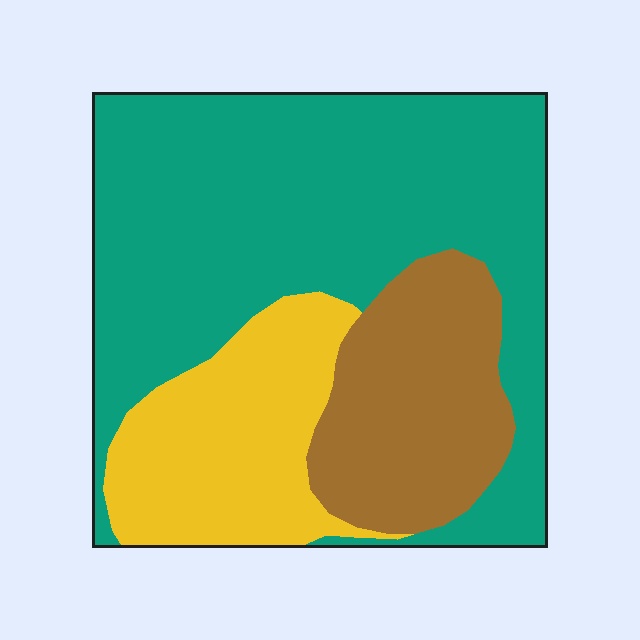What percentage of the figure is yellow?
Yellow covers roughly 20% of the figure.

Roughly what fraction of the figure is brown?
Brown covers around 20% of the figure.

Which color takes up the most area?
Teal, at roughly 60%.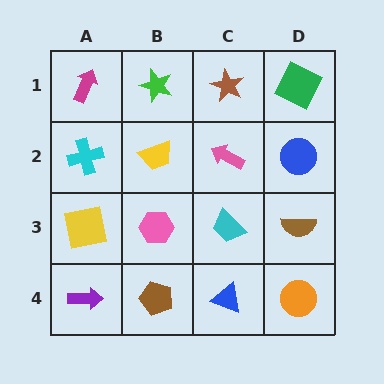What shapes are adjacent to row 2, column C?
A brown star (row 1, column C), a cyan trapezoid (row 3, column C), a yellow trapezoid (row 2, column B), a blue circle (row 2, column D).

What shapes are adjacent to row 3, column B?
A yellow trapezoid (row 2, column B), a brown pentagon (row 4, column B), a yellow square (row 3, column A), a cyan trapezoid (row 3, column C).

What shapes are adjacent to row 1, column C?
A pink arrow (row 2, column C), a green star (row 1, column B), a green square (row 1, column D).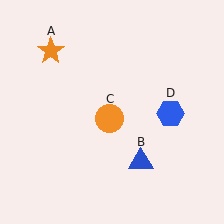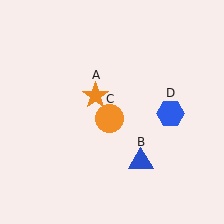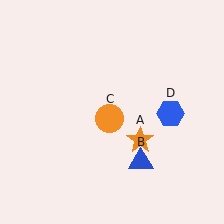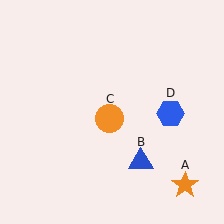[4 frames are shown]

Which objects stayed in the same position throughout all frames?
Blue triangle (object B) and orange circle (object C) and blue hexagon (object D) remained stationary.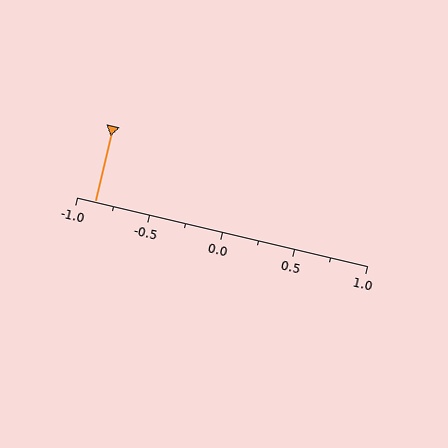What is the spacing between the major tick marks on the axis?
The major ticks are spaced 0.5 apart.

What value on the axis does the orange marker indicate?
The marker indicates approximately -0.88.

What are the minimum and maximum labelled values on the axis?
The axis runs from -1.0 to 1.0.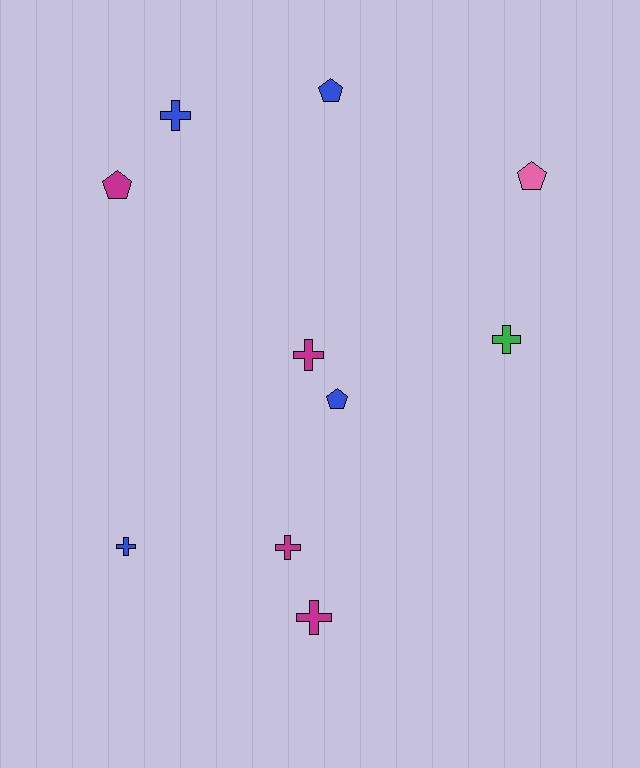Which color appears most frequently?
Blue, with 4 objects.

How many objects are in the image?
There are 10 objects.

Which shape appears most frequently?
Cross, with 6 objects.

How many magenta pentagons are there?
There is 1 magenta pentagon.